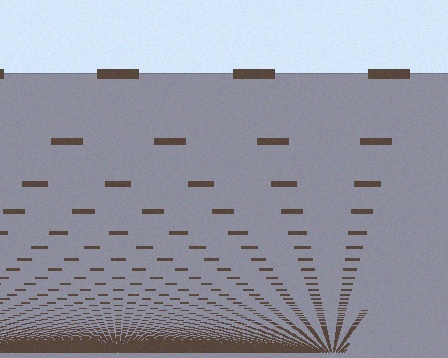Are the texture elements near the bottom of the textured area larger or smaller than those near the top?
Smaller. The gradient is inverted — elements near the bottom are smaller and denser.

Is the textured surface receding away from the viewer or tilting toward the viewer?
The surface appears to tilt toward the viewer. Texture elements get larger and sparser toward the top.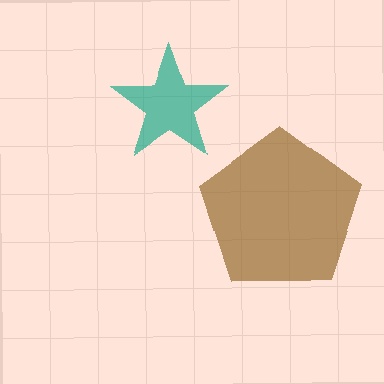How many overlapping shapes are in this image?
There are 2 overlapping shapes in the image.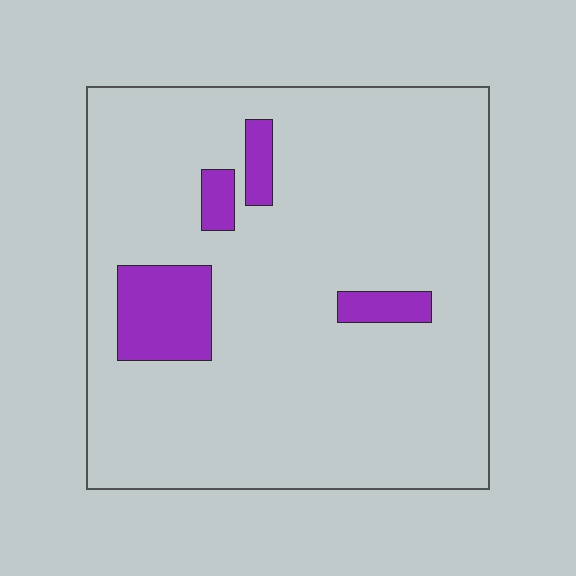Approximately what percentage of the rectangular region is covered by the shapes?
Approximately 10%.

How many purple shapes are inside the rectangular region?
4.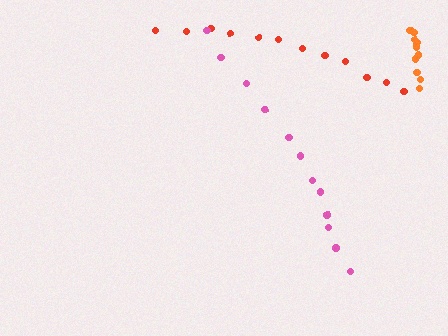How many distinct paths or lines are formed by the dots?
There are 3 distinct paths.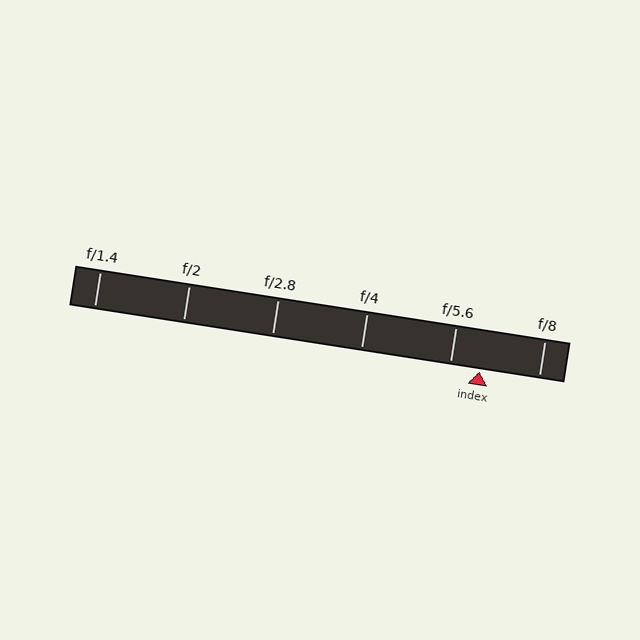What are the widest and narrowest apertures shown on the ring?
The widest aperture shown is f/1.4 and the narrowest is f/8.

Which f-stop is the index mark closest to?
The index mark is closest to f/5.6.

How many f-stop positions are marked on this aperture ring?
There are 6 f-stop positions marked.